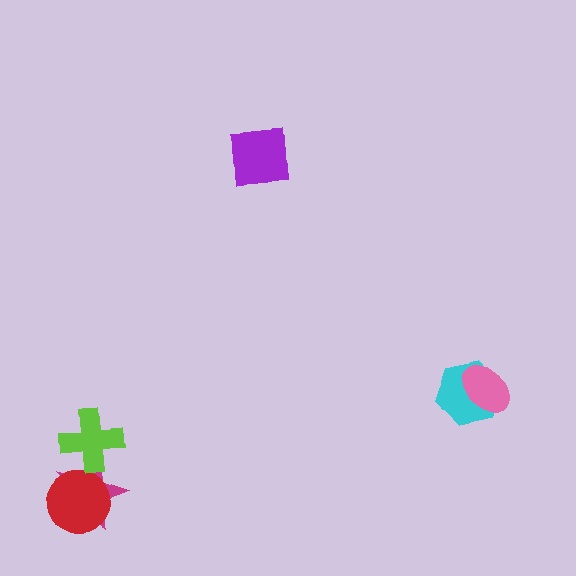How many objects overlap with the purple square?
0 objects overlap with the purple square.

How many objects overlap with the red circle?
1 object overlaps with the red circle.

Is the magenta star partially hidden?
Yes, it is partially covered by another shape.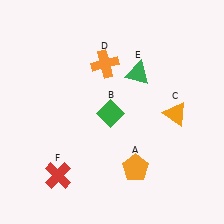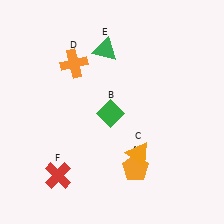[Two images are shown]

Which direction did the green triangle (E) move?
The green triangle (E) moved left.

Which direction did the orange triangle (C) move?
The orange triangle (C) moved down.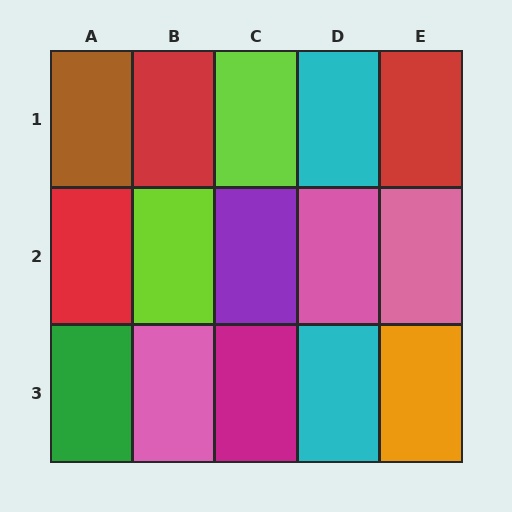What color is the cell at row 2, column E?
Pink.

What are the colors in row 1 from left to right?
Brown, red, lime, cyan, red.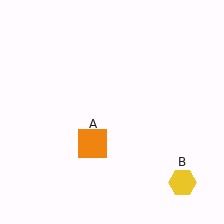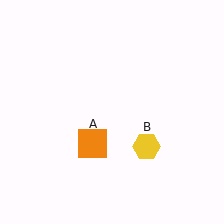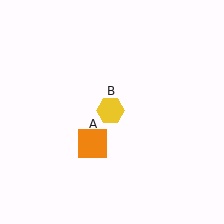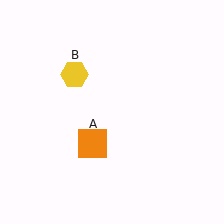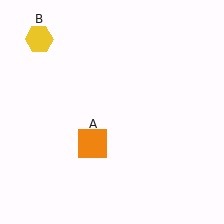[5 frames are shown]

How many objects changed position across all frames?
1 object changed position: yellow hexagon (object B).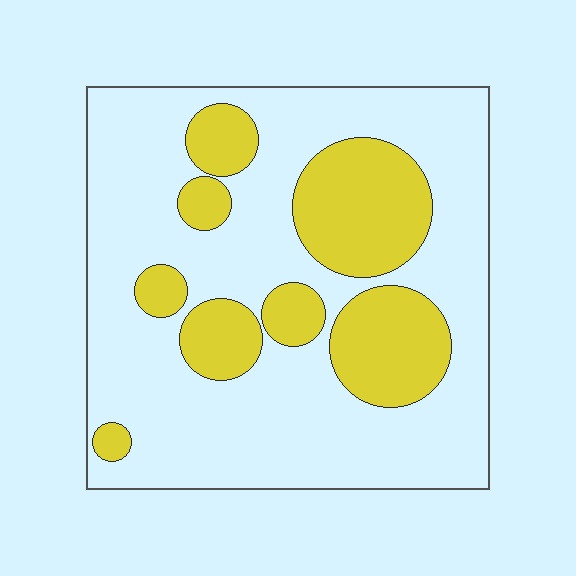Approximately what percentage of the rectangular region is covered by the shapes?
Approximately 30%.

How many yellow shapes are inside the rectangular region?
8.